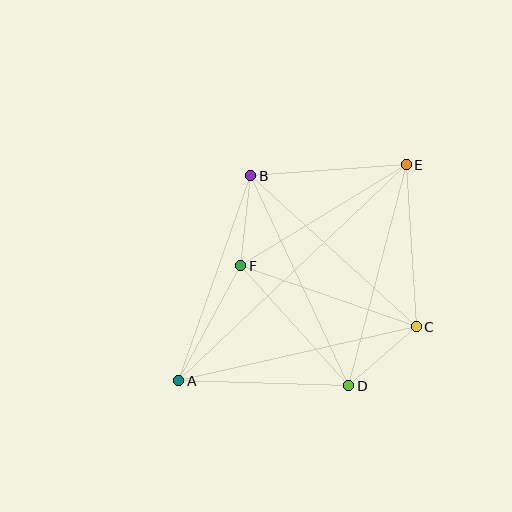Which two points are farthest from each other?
Points A and E are farthest from each other.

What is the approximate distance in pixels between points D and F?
The distance between D and F is approximately 161 pixels.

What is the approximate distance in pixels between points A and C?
The distance between A and C is approximately 244 pixels.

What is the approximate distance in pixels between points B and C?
The distance between B and C is approximately 224 pixels.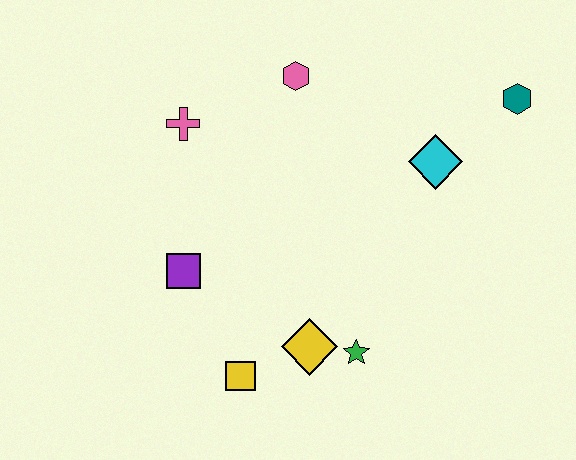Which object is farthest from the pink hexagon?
The yellow square is farthest from the pink hexagon.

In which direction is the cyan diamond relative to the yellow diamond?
The cyan diamond is above the yellow diamond.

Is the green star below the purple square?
Yes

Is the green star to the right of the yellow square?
Yes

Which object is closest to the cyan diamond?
The teal hexagon is closest to the cyan diamond.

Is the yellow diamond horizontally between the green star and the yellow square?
Yes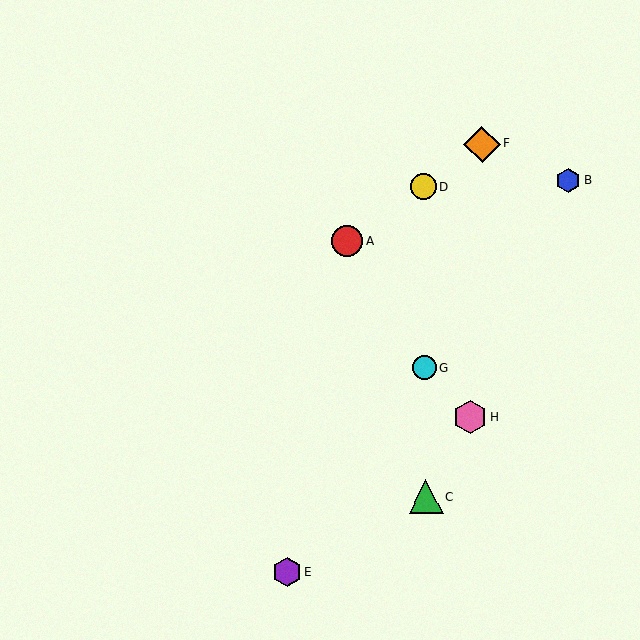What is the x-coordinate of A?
Object A is at x≈347.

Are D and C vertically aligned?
Yes, both are at x≈423.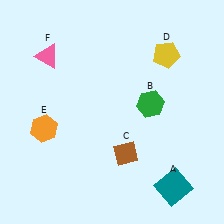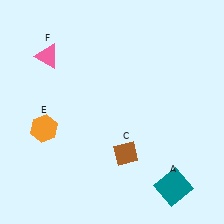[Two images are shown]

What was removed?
The yellow pentagon (D), the green hexagon (B) were removed in Image 2.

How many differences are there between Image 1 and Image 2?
There are 2 differences between the two images.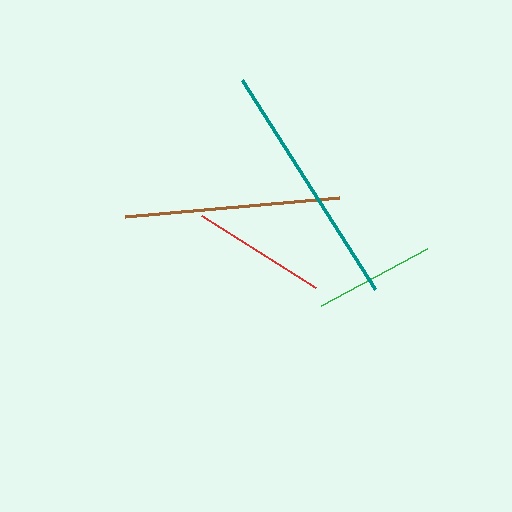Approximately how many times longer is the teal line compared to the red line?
The teal line is approximately 1.8 times the length of the red line.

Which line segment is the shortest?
The green line is the shortest at approximately 119 pixels.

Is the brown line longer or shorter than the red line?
The brown line is longer than the red line.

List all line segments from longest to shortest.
From longest to shortest: teal, brown, red, green.